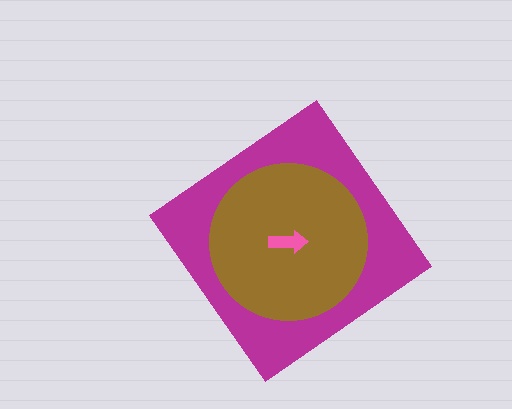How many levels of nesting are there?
3.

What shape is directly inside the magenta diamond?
The brown circle.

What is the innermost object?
The pink arrow.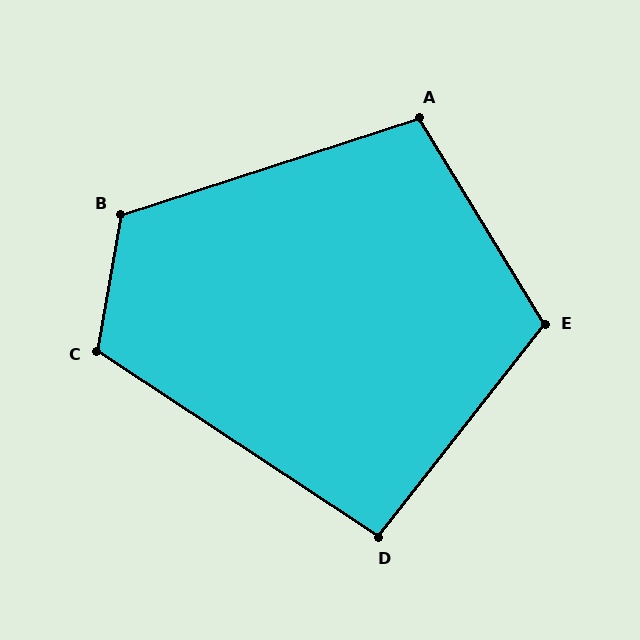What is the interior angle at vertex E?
Approximately 111 degrees (obtuse).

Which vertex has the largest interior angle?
B, at approximately 118 degrees.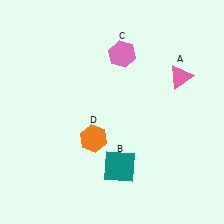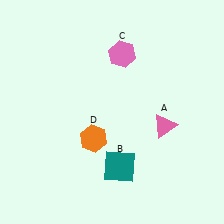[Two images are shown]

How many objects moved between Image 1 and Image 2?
1 object moved between the two images.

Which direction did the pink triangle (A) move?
The pink triangle (A) moved down.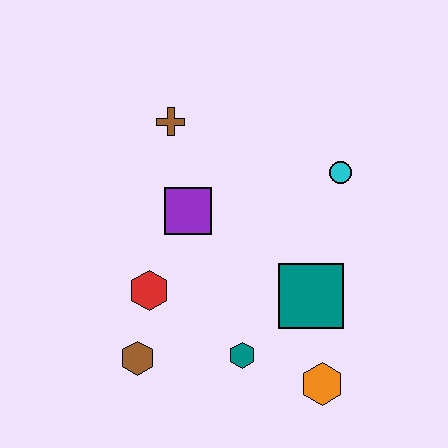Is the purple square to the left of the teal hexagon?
Yes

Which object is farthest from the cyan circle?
The brown hexagon is farthest from the cyan circle.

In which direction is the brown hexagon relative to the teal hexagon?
The brown hexagon is to the left of the teal hexagon.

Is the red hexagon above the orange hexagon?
Yes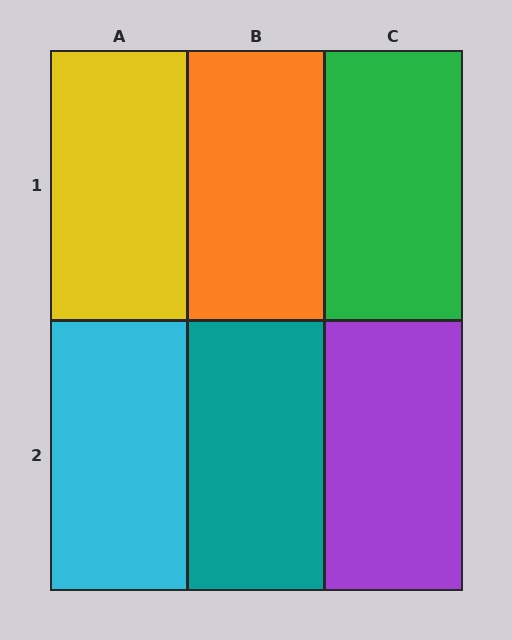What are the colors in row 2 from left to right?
Cyan, teal, purple.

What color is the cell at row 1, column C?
Green.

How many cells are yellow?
1 cell is yellow.